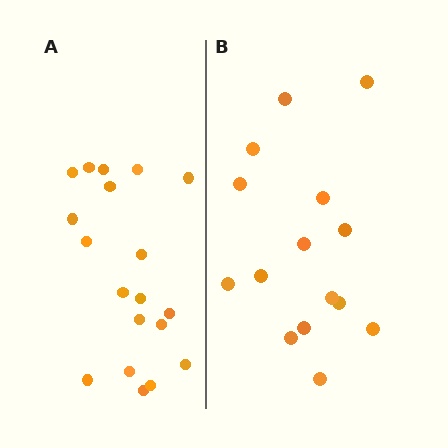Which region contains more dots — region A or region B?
Region A (the left region) has more dots.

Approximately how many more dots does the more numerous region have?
Region A has about 4 more dots than region B.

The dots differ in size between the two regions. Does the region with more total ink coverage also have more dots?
No. Region B has more total ink coverage because its dots are larger, but region A actually contains more individual dots. Total area can be misleading — the number of items is what matters here.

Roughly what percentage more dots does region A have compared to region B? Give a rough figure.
About 25% more.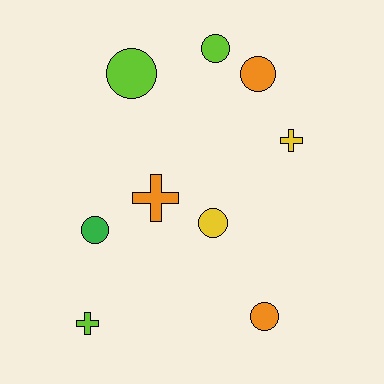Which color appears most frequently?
Orange, with 3 objects.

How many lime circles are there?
There are 2 lime circles.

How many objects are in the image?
There are 9 objects.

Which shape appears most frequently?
Circle, with 6 objects.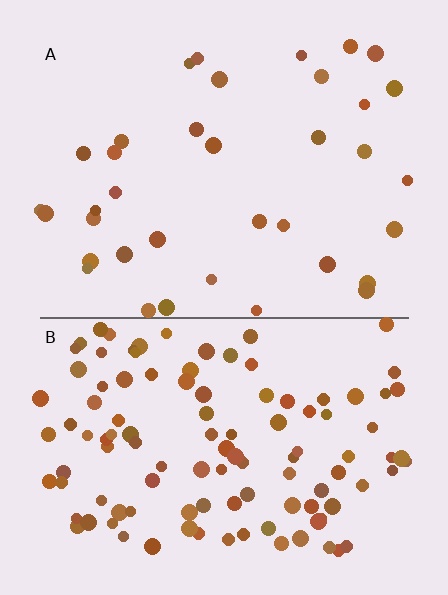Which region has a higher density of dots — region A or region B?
B (the bottom).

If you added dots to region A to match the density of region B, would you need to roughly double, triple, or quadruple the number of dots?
Approximately triple.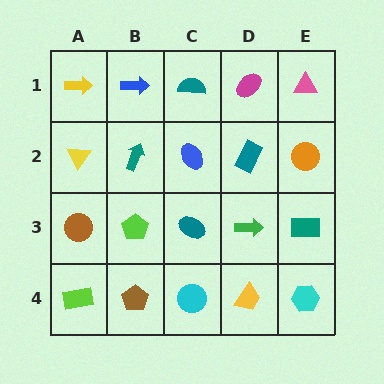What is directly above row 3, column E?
An orange circle.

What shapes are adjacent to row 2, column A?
A yellow arrow (row 1, column A), a brown circle (row 3, column A), a teal arrow (row 2, column B).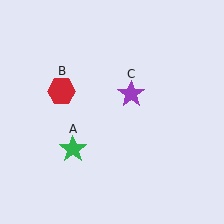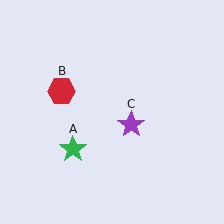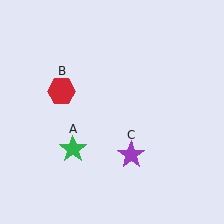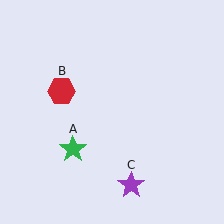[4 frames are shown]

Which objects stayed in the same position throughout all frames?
Green star (object A) and red hexagon (object B) remained stationary.